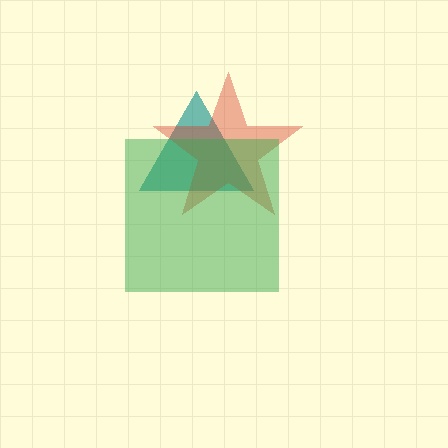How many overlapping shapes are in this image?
There are 3 overlapping shapes in the image.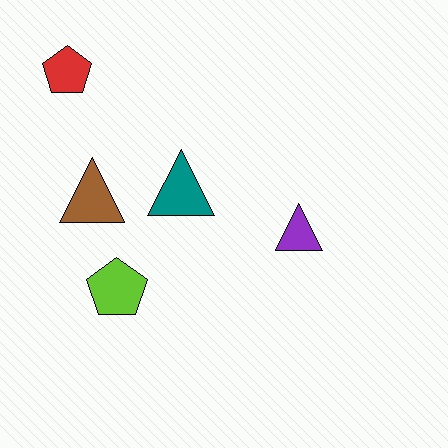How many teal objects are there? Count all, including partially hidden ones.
There is 1 teal object.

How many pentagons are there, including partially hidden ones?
There are 2 pentagons.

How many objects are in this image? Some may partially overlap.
There are 5 objects.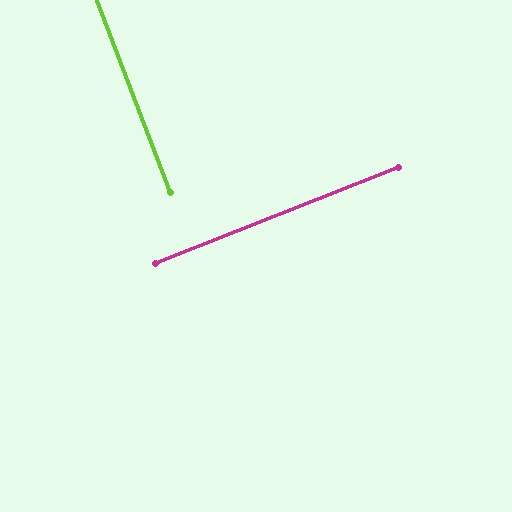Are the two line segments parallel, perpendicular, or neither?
Perpendicular — they meet at approximately 89°.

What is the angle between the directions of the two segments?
Approximately 89 degrees.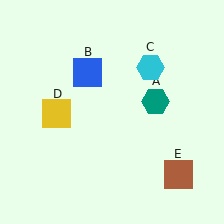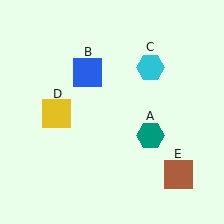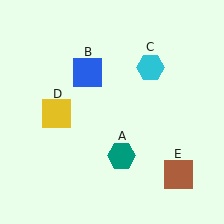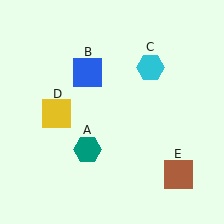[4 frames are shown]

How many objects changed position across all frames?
1 object changed position: teal hexagon (object A).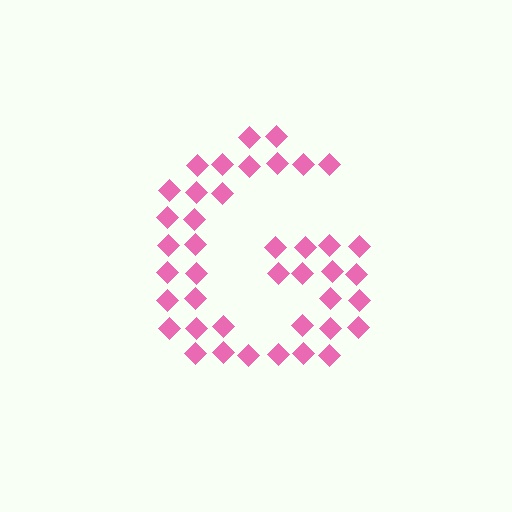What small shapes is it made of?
It is made of small diamonds.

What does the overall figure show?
The overall figure shows the letter G.